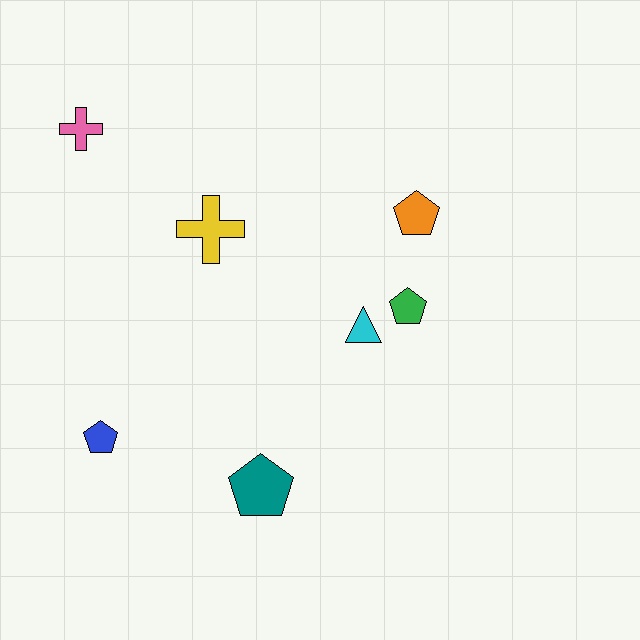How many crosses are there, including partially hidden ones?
There are 2 crosses.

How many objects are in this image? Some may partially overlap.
There are 7 objects.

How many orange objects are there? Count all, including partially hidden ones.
There is 1 orange object.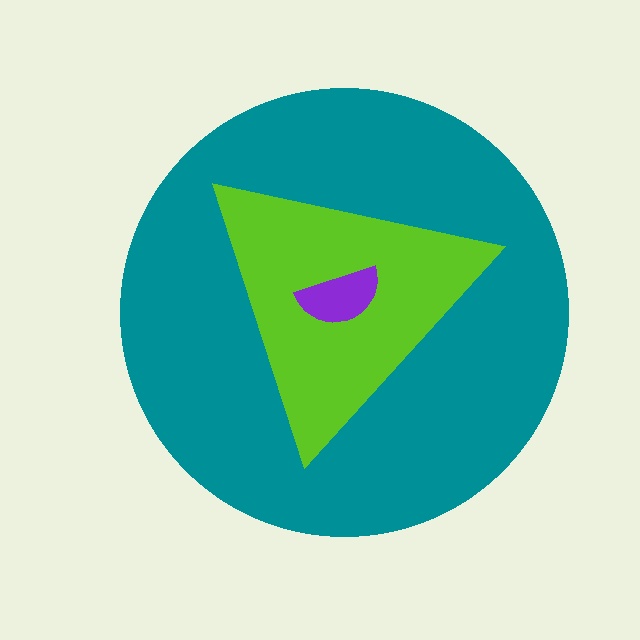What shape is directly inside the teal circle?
The lime triangle.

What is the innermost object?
The purple semicircle.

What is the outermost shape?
The teal circle.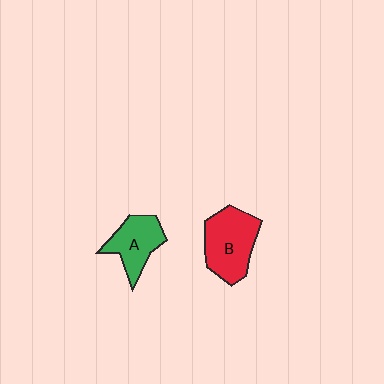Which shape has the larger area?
Shape B (red).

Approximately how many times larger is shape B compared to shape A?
Approximately 1.3 times.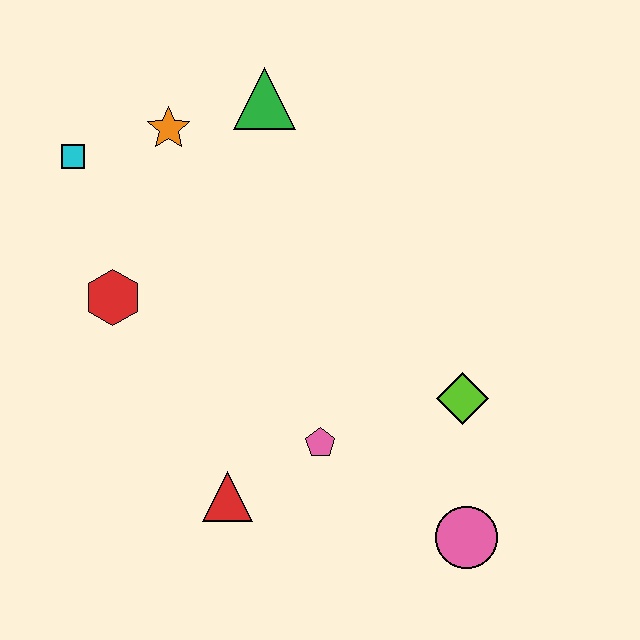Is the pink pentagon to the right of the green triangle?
Yes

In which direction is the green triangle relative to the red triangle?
The green triangle is above the red triangle.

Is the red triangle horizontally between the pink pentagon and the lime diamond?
No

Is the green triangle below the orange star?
No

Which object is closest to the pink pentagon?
The red triangle is closest to the pink pentagon.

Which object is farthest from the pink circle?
The cyan square is farthest from the pink circle.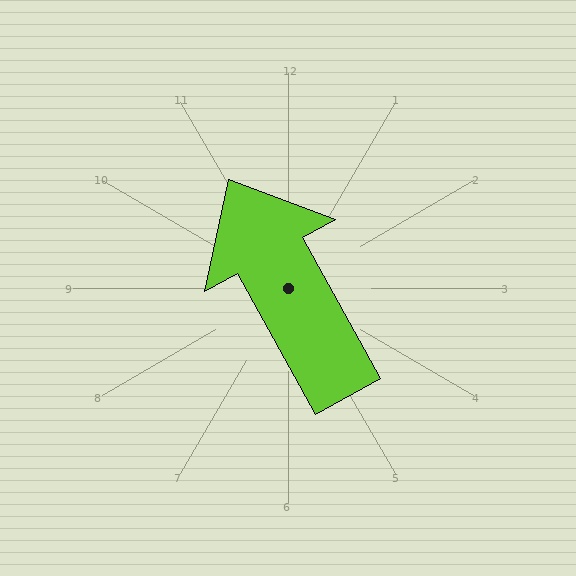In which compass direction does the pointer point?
Northwest.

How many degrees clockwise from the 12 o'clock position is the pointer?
Approximately 331 degrees.